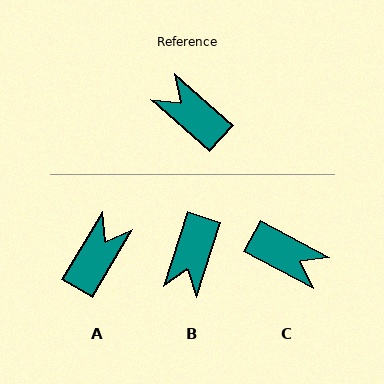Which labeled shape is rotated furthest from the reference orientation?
C, about 166 degrees away.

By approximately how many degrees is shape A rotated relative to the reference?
Approximately 80 degrees clockwise.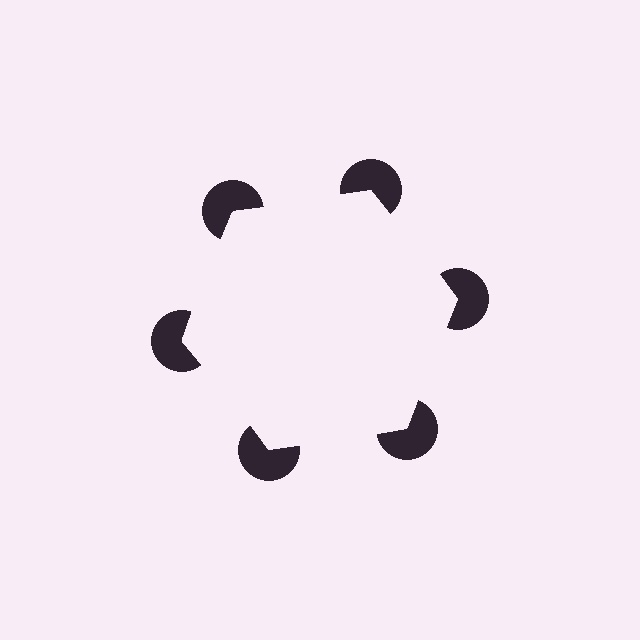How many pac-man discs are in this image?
There are 6 — one at each vertex of the illusory hexagon.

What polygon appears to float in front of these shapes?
An illusory hexagon — its edges are inferred from the aligned wedge cuts in the pac-man discs, not physically drawn.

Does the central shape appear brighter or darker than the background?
It typically appears slightly brighter than the background, even though no actual brightness change is drawn.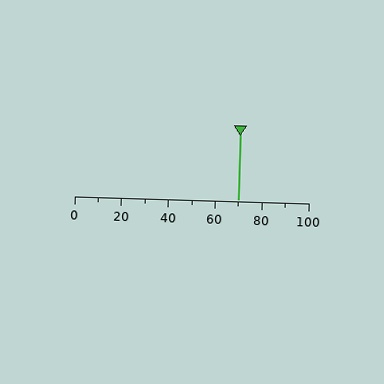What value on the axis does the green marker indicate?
The marker indicates approximately 70.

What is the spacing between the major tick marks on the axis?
The major ticks are spaced 20 apart.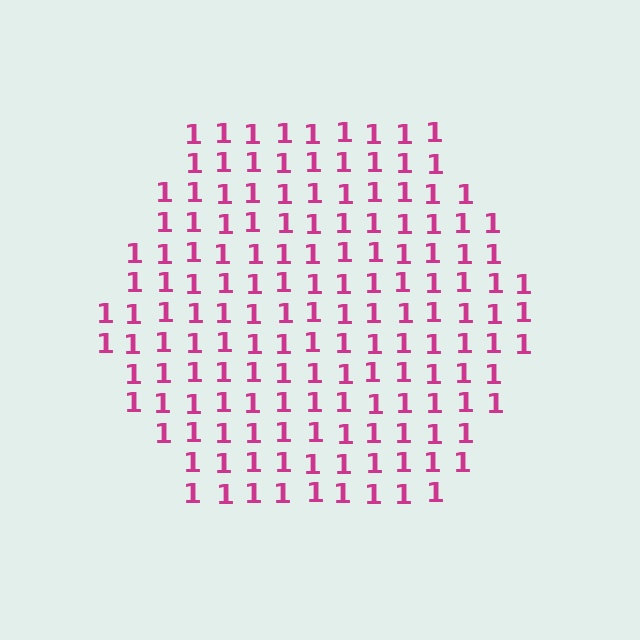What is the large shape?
The large shape is a hexagon.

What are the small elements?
The small elements are digit 1's.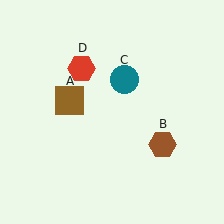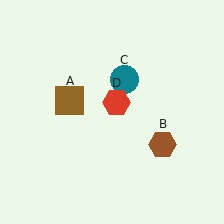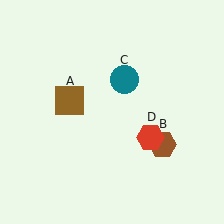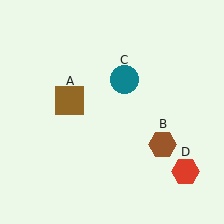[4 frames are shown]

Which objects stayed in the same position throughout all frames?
Brown square (object A) and brown hexagon (object B) and teal circle (object C) remained stationary.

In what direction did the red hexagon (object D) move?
The red hexagon (object D) moved down and to the right.